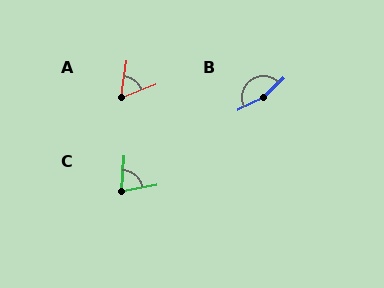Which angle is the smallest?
A, at approximately 60 degrees.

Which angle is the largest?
B, at approximately 163 degrees.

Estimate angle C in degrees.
Approximately 75 degrees.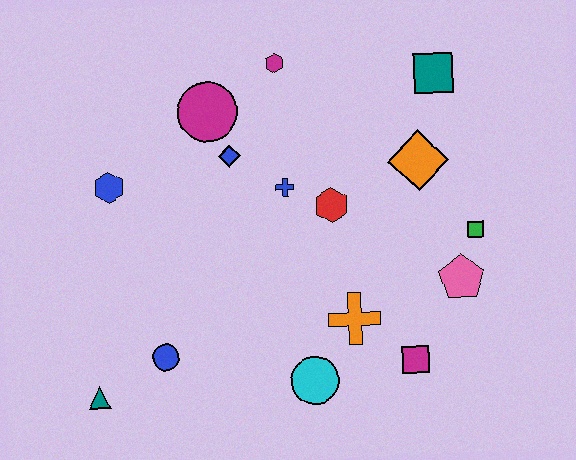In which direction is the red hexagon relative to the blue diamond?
The red hexagon is to the right of the blue diamond.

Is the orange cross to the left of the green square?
Yes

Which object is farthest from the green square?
The teal triangle is farthest from the green square.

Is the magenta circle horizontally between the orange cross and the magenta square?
No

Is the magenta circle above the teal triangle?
Yes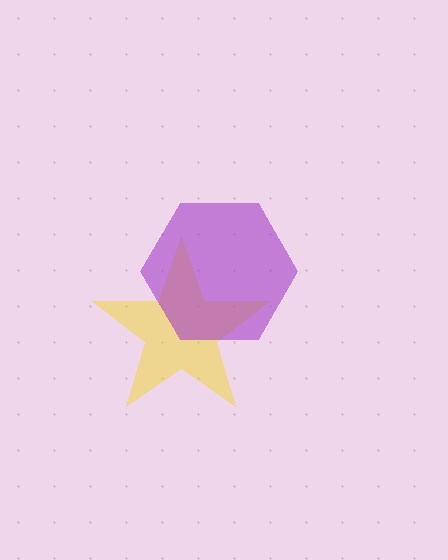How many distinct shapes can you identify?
There are 2 distinct shapes: a yellow star, a purple hexagon.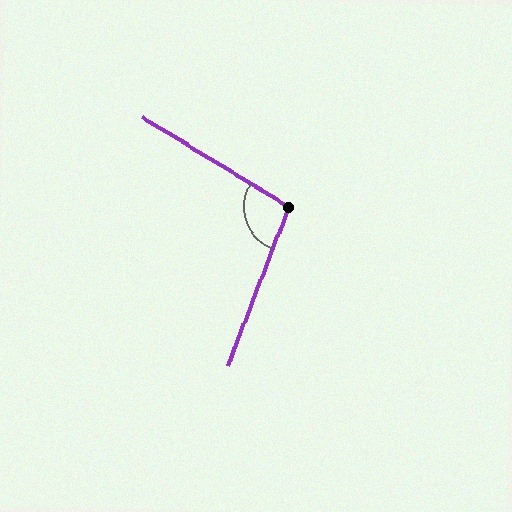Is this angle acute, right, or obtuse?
It is obtuse.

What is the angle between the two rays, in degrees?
Approximately 100 degrees.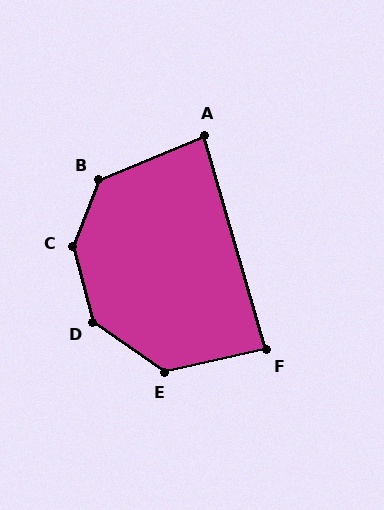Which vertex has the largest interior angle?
C, at approximately 143 degrees.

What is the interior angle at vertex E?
Approximately 133 degrees (obtuse).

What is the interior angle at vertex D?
Approximately 139 degrees (obtuse).